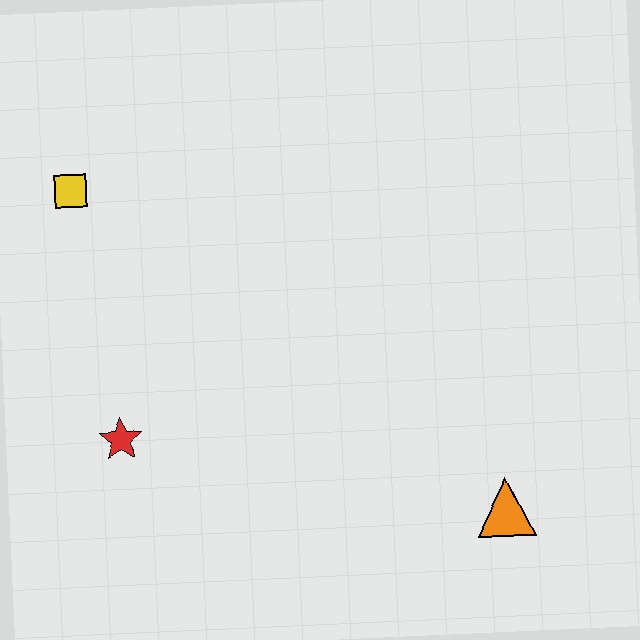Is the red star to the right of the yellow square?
Yes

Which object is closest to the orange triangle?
The red star is closest to the orange triangle.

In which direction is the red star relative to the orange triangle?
The red star is to the left of the orange triangle.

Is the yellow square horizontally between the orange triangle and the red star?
No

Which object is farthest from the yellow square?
The orange triangle is farthest from the yellow square.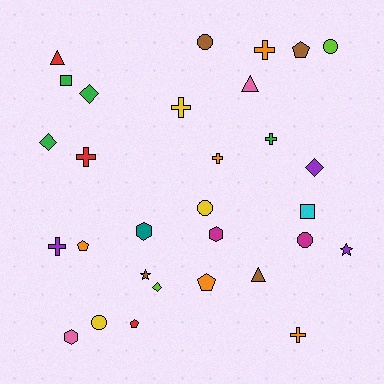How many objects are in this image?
There are 30 objects.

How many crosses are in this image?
There are 7 crosses.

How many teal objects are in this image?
There is 1 teal object.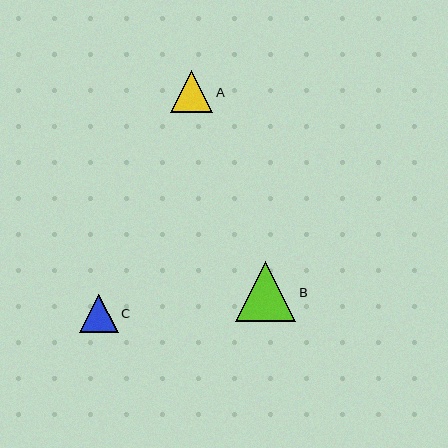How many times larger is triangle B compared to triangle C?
Triangle B is approximately 1.6 times the size of triangle C.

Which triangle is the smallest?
Triangle C is the smallest with a size of approximately 38 pixels.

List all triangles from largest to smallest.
From largest to smallest: B, A, C.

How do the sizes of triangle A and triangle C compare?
Triangle A and triangle C are approximately the same size.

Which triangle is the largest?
Triangle B is the largest with a size of approximately 60 pixels.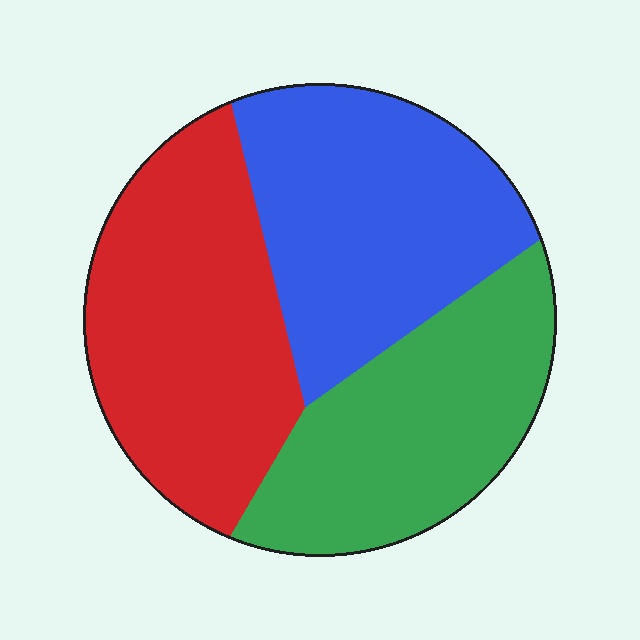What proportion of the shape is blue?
Blue takes up about one third (1/3) of the shape.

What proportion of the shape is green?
Green takes up about one third (1/3) of the shape.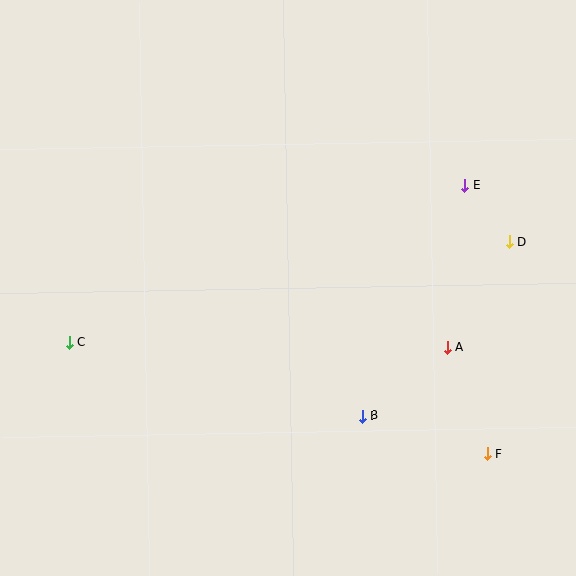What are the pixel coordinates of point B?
Point B is at (363, 416).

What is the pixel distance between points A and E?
The distance between A and E is 163 pixels.